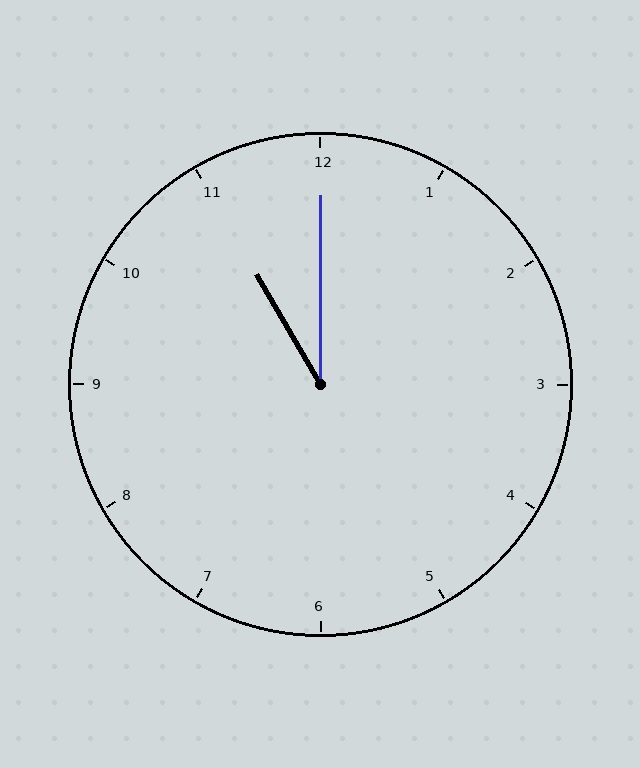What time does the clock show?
11:00.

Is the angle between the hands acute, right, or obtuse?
It is acute.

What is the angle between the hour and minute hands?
Approximately 30 degrees.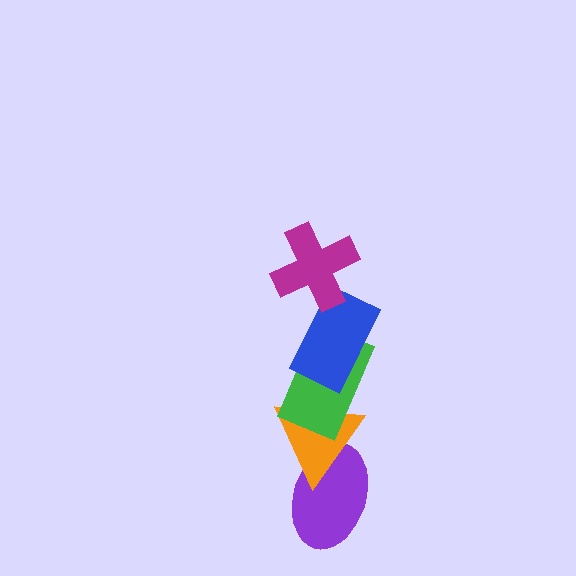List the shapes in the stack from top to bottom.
From top to bottom: the magenta cross, the blue rectangle, the green rectangle, the orange triangle, the purple ellipse.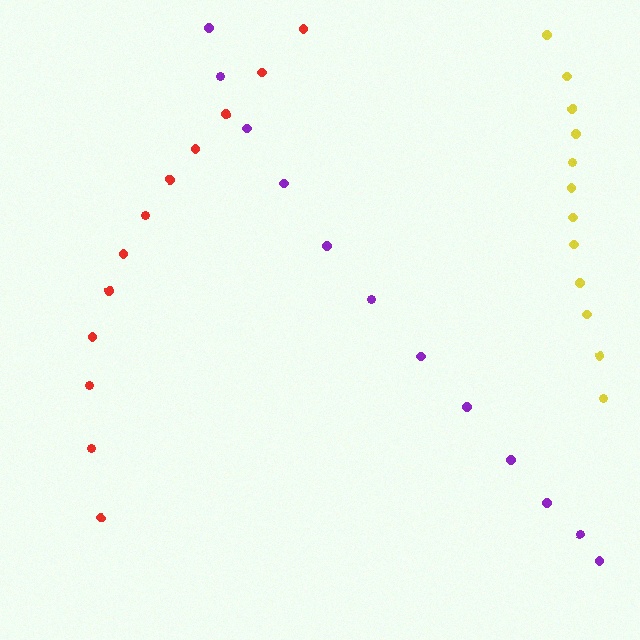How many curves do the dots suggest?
There are 3 distinct paths.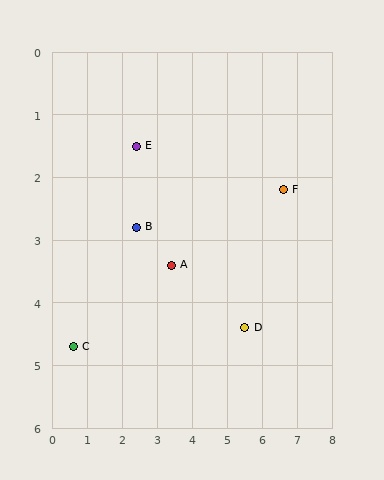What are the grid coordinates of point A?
Point A is at approximately (3.4, 3.4).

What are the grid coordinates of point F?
Point F is at approximately (6.6, 2.2).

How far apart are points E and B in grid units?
Points E and B are about 1.3 grid units apart.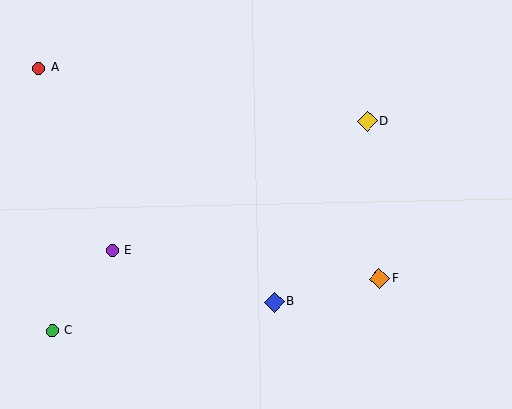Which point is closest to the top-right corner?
Point D is closest to the top-right corner.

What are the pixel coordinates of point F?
Point F is at (379, 279).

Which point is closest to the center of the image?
Point B at (274, 302) is closest to the center.